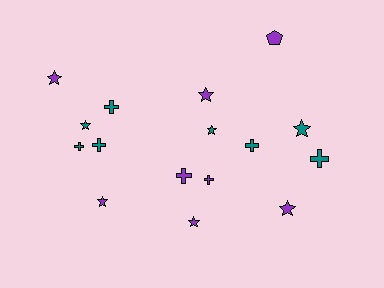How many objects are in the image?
There are 16 objects.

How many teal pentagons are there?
There are no teal pentagons.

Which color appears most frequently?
Teal, with 8 objects.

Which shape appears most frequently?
Star, with 8 objects.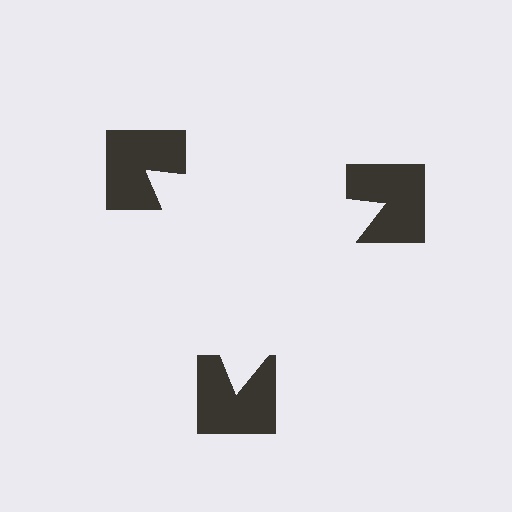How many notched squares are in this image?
There are 3 — one at each vertex of the illusory triangle.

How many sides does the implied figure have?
3 sides.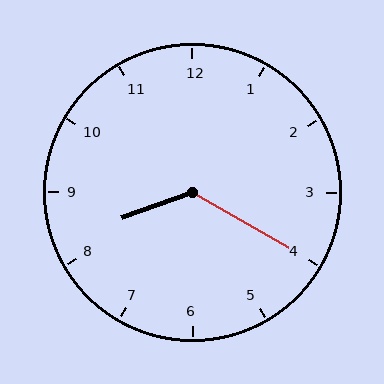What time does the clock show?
8:20.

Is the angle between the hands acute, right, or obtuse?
It is obtuse.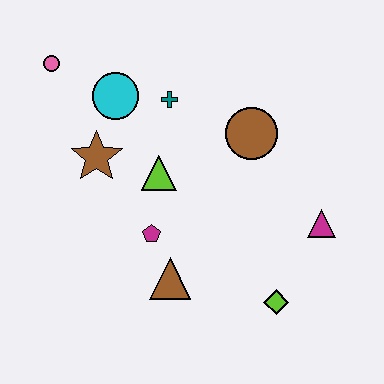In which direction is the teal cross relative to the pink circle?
The teal cross is to the right of the pink circle.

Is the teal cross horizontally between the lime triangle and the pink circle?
No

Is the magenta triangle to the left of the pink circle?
No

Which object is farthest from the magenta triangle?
The pink circle is farthest from the magenta triangle.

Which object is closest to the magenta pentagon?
The brown triangle is closest to the magenta pentagon.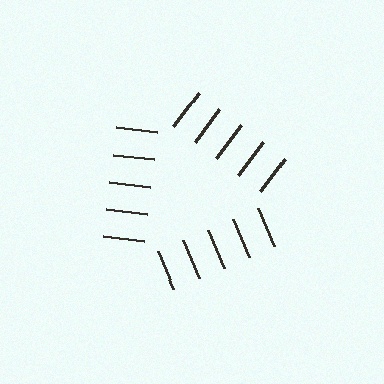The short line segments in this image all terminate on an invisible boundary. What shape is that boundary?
An illusory triangle — the line segments terminate on its edges but no continuous stroke is drawn.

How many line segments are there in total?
15 — 5 along each of the 3 edges.